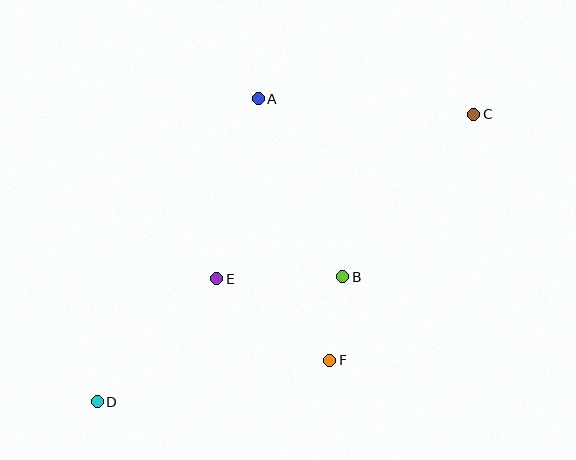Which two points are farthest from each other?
Points C and D are farthest from each other.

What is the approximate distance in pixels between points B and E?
The distance between B and E is approximately 126 pixels.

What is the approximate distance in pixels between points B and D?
The distance between B and D is approximately 275 pixels.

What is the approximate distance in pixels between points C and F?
The distance between C and F is approximately 285 pixels.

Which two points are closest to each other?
Points B and F are closest to each other.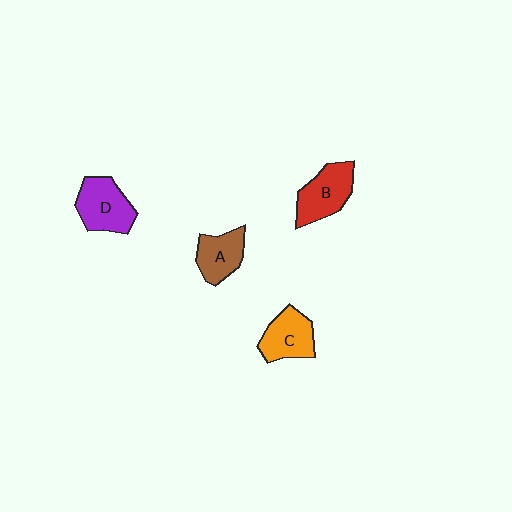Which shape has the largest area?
Shape D (purple).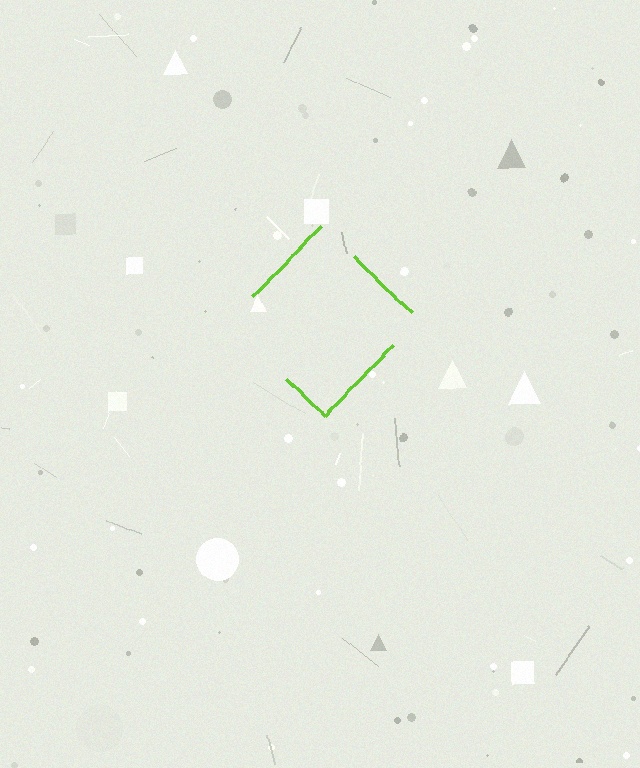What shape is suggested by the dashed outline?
The dashed outline suggests a diamond.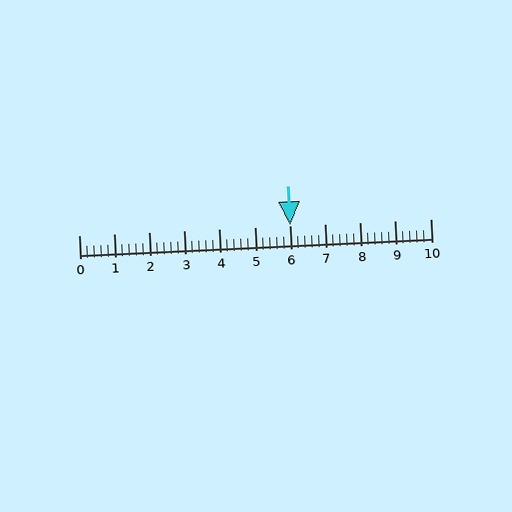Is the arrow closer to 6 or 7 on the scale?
The arrow is closer to 6.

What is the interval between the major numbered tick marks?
The major tick marks are spaced 1 units apart.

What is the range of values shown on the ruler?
The ruler shows values from 0 to 10.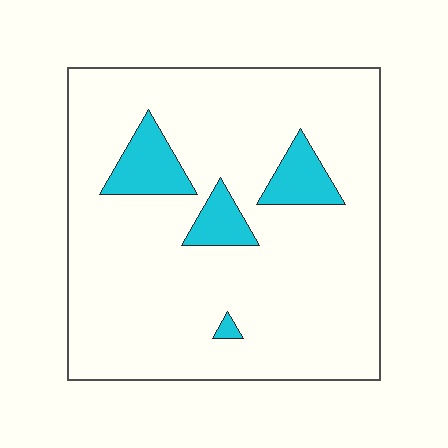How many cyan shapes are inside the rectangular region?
4.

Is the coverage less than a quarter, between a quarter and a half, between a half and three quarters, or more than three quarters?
Less than a quarter.